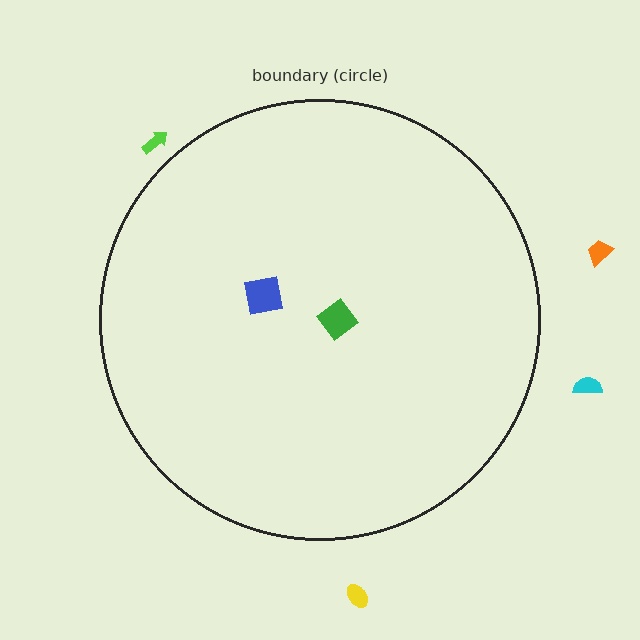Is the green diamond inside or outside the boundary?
Inside.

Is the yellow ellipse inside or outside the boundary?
Outside.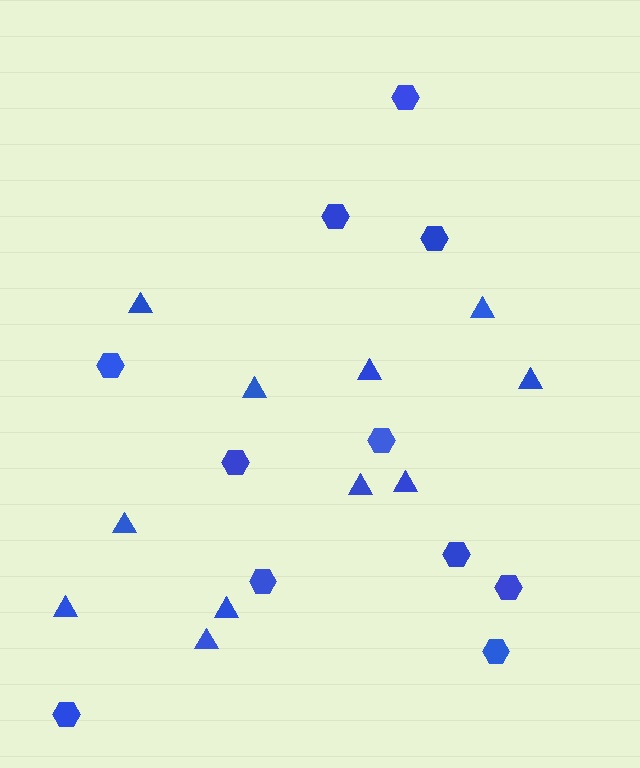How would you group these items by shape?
There are 2 groups: one group of triangles (11) and one group of hexagons (11).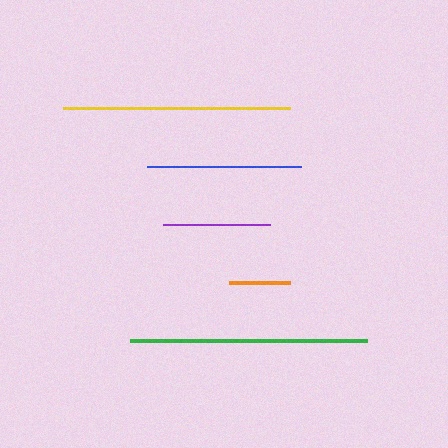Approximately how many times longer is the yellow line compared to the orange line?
The yellow line is approximately 3.7 times the length of the orange line.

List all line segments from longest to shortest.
From longest to shortest: green, yellow, blue, purple, orange.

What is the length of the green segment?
The green segment is approximately 237 pixels long.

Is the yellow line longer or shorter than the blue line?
The yellow line is longer than the blue line.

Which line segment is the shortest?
The orange line is the shortest at approximately 61 pixels.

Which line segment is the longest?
The green line is the longest at approximately 237 pixels.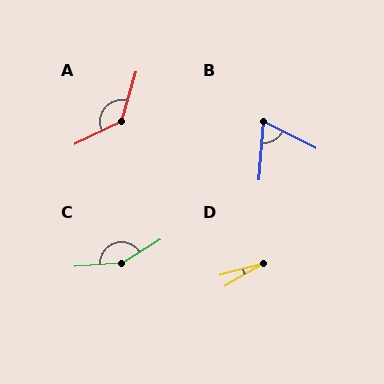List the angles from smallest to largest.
D (15°), B (67°), A (133°), C (152°).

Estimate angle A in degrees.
Approximately 133 degrees.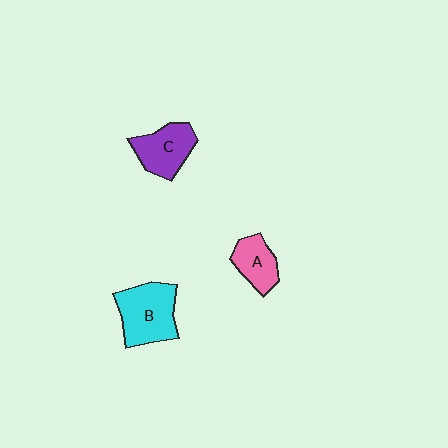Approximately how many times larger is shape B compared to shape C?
Approximately 1.3 times.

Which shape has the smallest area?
Shape A (pink).